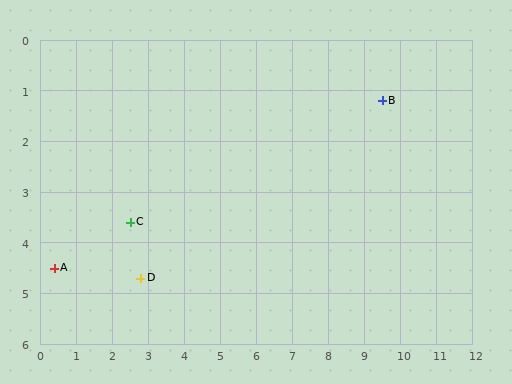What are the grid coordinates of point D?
Point D is at approximately (2.8, 4.7).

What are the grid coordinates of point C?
Point C is at approximately (2.5, 3.6).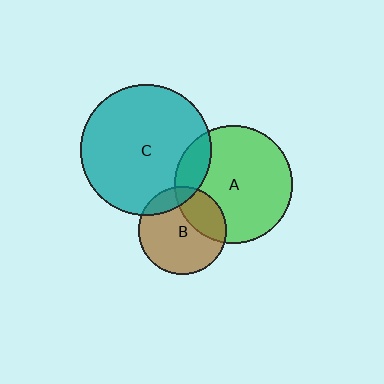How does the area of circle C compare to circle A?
Approximately 1.2 times.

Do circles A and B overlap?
Yes.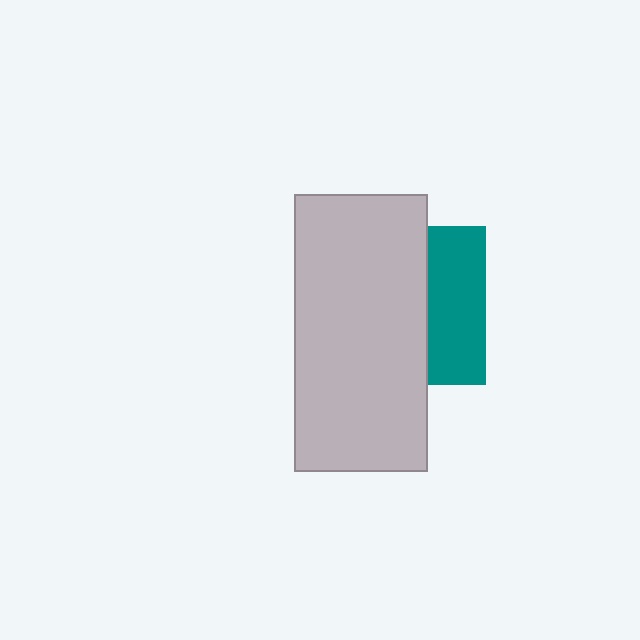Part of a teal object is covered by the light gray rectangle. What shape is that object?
It is a square.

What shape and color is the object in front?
The object in front is a light gray rectangle.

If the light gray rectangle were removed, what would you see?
You would see the complete teal square.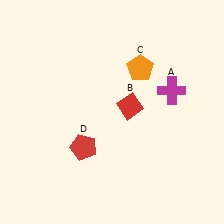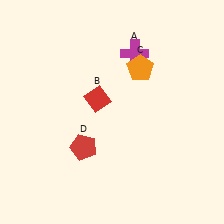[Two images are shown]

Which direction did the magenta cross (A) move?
The magenta cross (A) moved left.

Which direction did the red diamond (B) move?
The red diamond (B) moved left.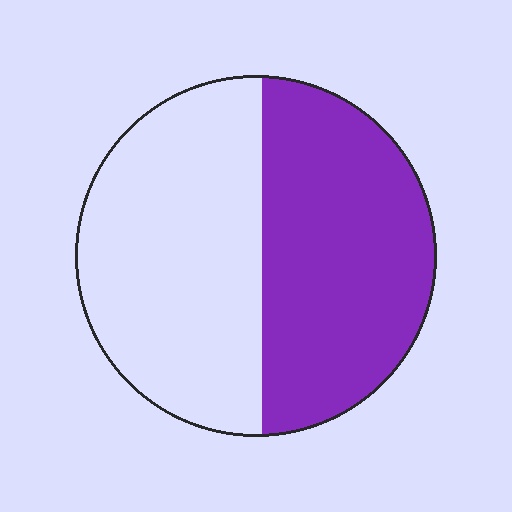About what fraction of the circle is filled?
About one half (1/2).